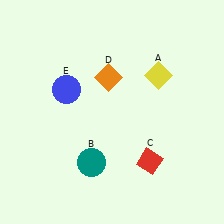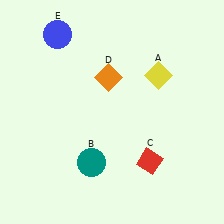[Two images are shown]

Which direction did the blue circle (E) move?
The blue circle (E) moved up.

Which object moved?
The blue circle (E) moved up.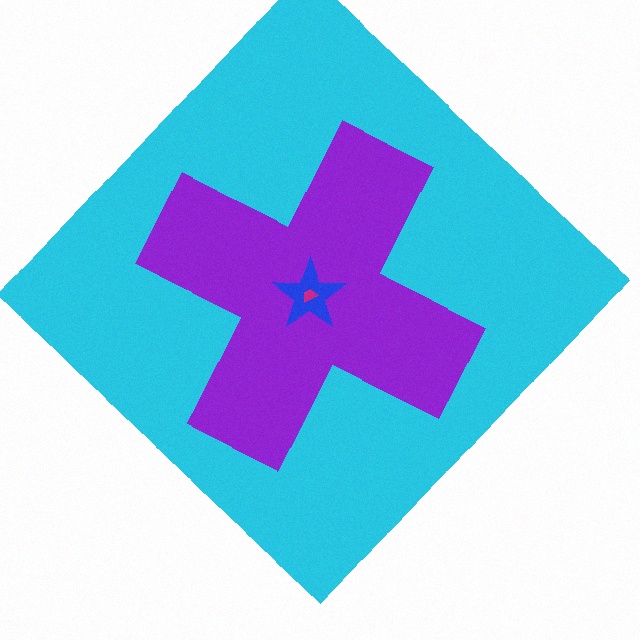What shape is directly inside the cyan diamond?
The purple cross.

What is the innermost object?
The magenta trapezoid.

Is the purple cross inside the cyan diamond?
Yes.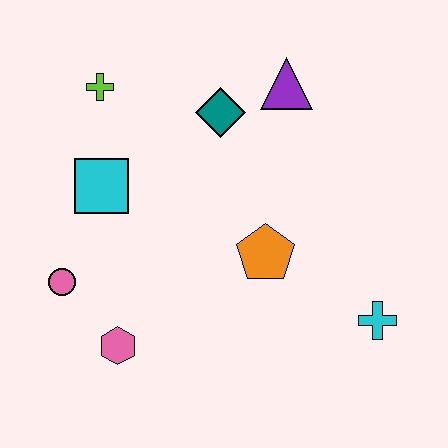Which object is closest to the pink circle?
The pink hexagon is closest to the pink circle.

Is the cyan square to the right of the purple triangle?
No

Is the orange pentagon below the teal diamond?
Yes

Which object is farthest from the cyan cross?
The lime cross is farthest from the cyan cross.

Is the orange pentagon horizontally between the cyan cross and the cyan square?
Yes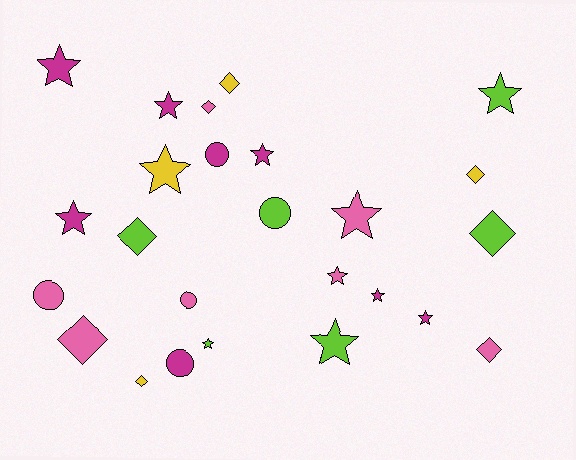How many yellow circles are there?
There are no yellow circles.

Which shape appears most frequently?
Star, with 12 objects.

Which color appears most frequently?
Magenta, with 8 objects.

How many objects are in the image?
There are 25 objects.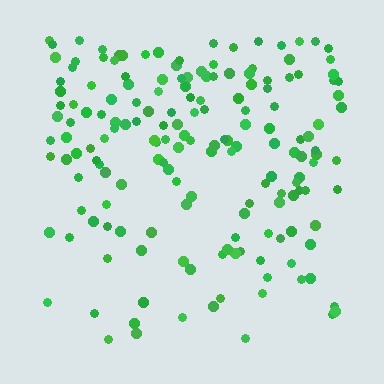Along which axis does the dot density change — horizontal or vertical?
Vertical.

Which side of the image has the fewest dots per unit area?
The bottom.